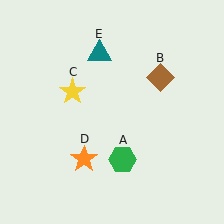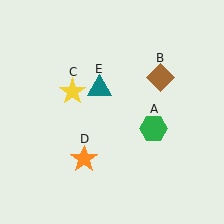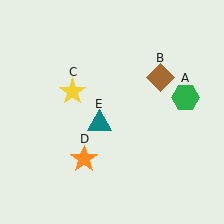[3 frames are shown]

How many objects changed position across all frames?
2 objects changed position: green hexagon (object A), teal triangle (object E).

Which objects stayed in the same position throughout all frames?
Brown diamond (object B) and yellow star (object C) and orange star (object D) remained stationary.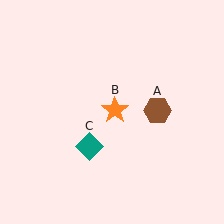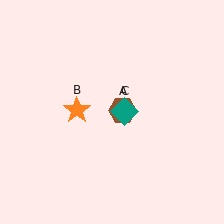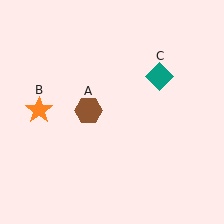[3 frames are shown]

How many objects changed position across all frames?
3 objects changed position: brown hexagon (object A), orange star (object B), teal diamond (object C).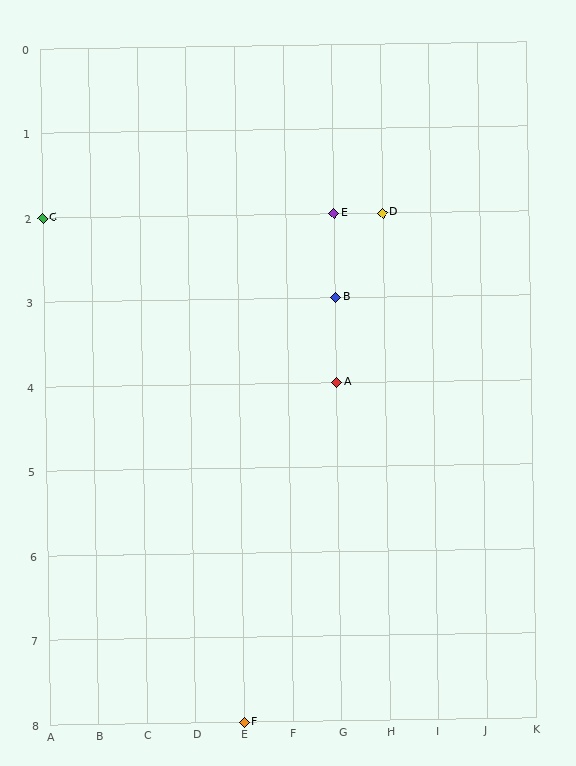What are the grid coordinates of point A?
Point A is at grid coordinates (G, 4).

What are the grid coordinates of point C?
Point C is at grid coordinates (A, 2).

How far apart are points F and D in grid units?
Points F and D are 3 columns and 6 rows apart (about 6.7 grid units diagonally).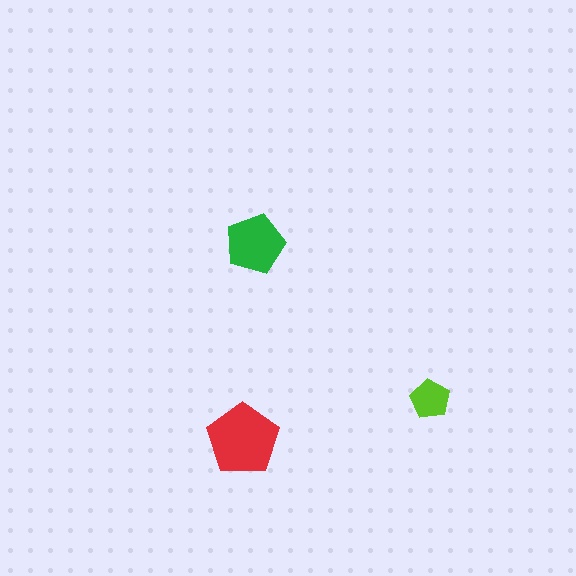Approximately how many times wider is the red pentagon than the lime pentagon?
About 2 times wider.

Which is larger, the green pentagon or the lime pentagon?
The green one.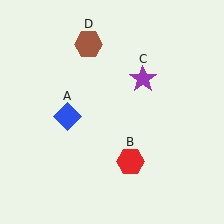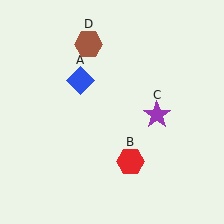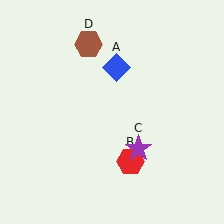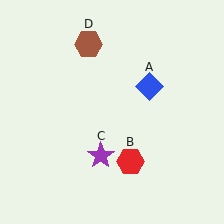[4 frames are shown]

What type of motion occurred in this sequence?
The blue diamond (object A), purple star (object C) rotated clockwise around the center of the scene.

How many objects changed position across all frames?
2 objects changed position: blue diamond (object A), purple star (object C).